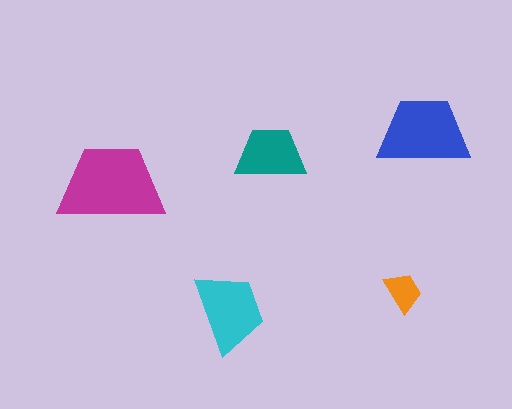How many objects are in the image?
There are 5 objects in the image.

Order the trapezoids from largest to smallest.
the magenta one, the blue one, the cyan one, the teal one, the orange one.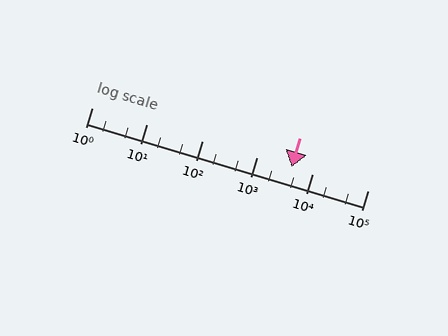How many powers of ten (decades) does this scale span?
The scale spans 5 decades, from 1 to 100000.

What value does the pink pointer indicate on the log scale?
The pointer indicates approximately 4100.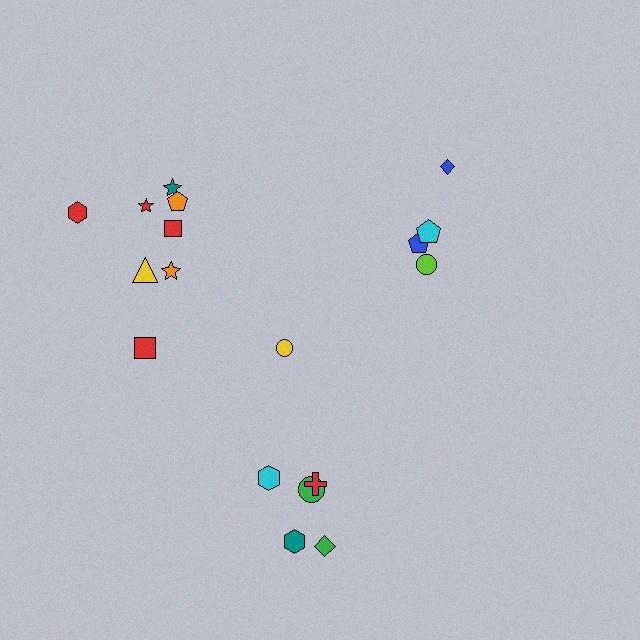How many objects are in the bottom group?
There are 6 objects.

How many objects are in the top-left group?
There are 8 objects.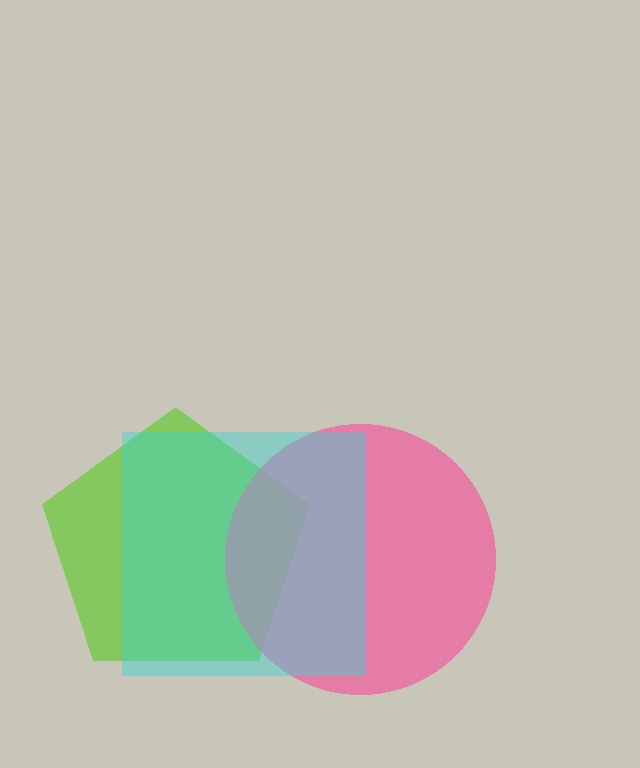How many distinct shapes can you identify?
There are 3 distinct shapes: a lime pentagon, a pink circle, a cyan square.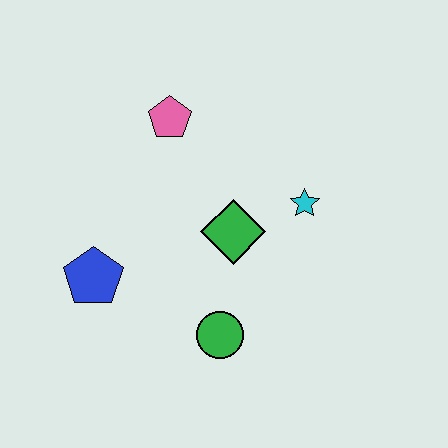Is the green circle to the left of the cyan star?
Yes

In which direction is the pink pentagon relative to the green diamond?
The pink pentagon is above the green diamond.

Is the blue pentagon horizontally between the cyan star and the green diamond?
No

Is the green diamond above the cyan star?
No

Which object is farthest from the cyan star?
The blue pentagon is farthest from the cyan star.